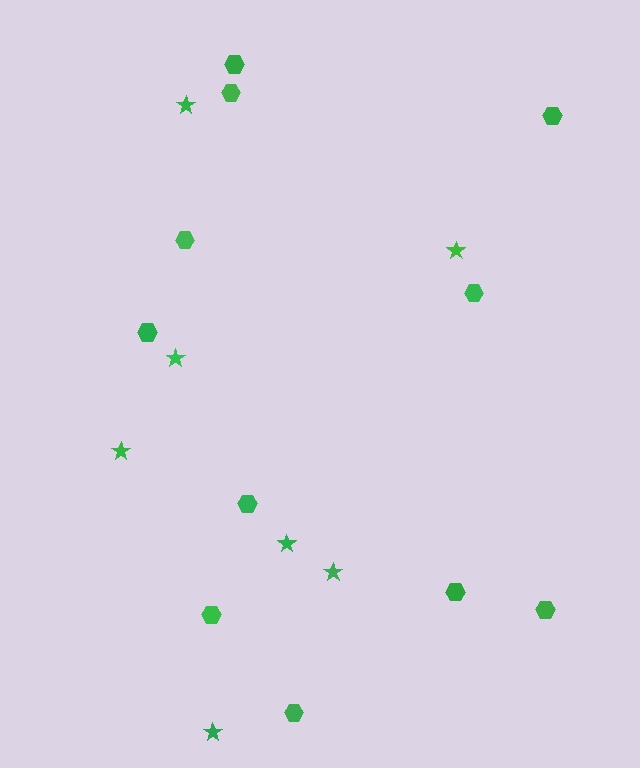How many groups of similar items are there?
There are 2 groups: one group of stars (7) and one group of hexagons (11).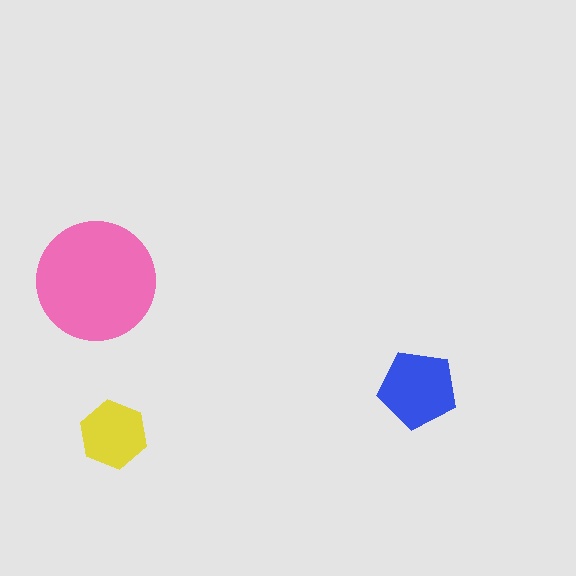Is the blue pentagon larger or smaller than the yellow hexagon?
Larger.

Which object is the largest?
The pink circle.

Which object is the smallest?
The yellow hexagon.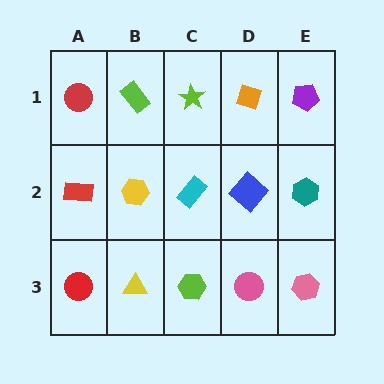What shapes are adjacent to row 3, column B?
A yellow hexagon (row 2, column B), a red circle (row 3, column A), a lime hexagon (row 3, column C).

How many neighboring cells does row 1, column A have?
2.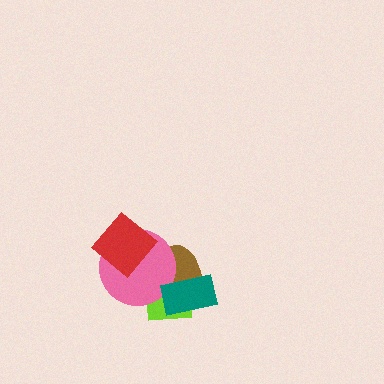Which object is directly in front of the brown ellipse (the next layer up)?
The pink circle is directly in front of the brown ellipse.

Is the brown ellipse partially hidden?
Yes, it is partially covered by another shape.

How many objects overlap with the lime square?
3 objects overlap with the lime square.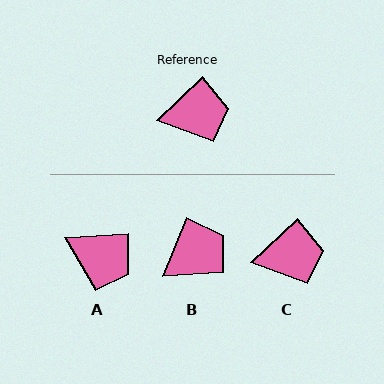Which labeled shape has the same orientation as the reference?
C.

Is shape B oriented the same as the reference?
No, it is off by about 24 degrees.